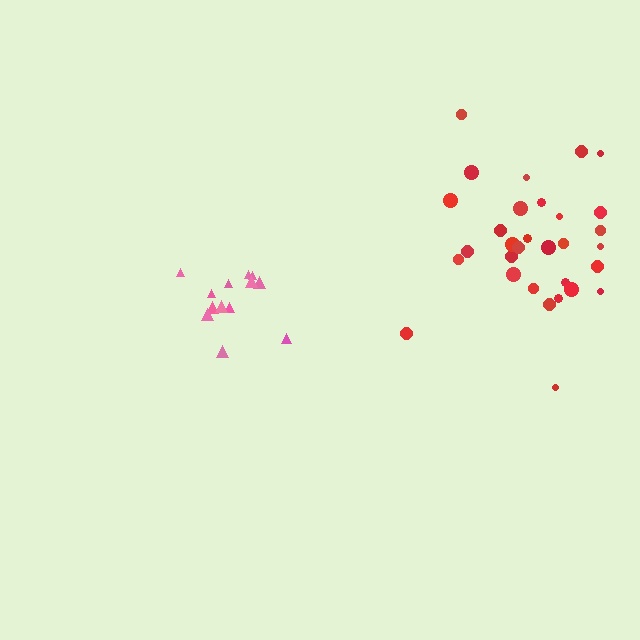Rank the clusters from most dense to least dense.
pink, red.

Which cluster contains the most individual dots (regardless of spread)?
Red (32).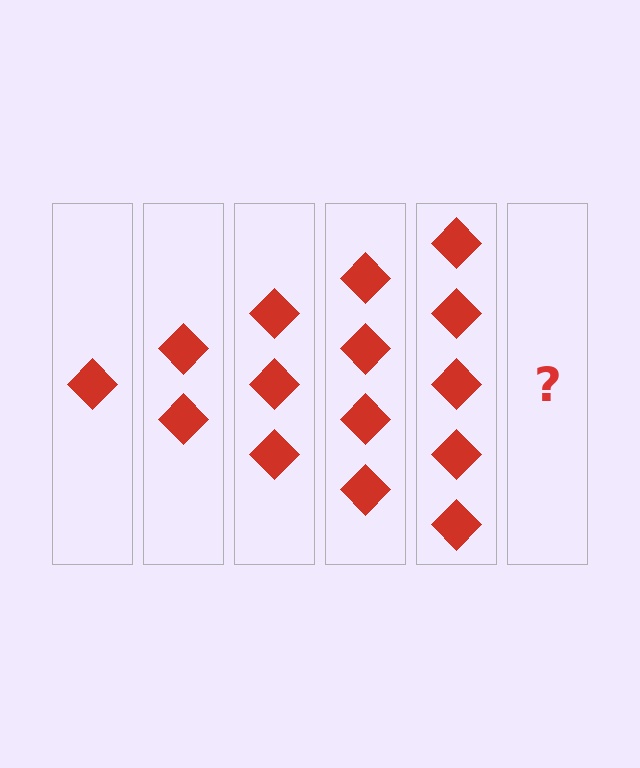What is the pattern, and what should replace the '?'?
The pattern is that each step adds one more diamond. The '?' should be 6 diamonds.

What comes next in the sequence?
The next element should be 6 diamonds.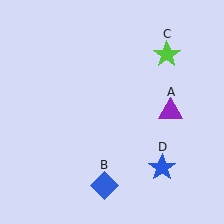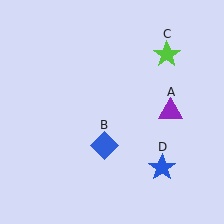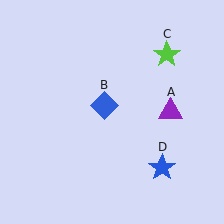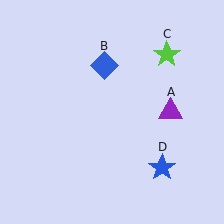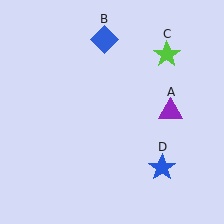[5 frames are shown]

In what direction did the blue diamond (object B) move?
The blue diamond (object B) moved up.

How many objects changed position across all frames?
1 object changed position: blue diamond (object B).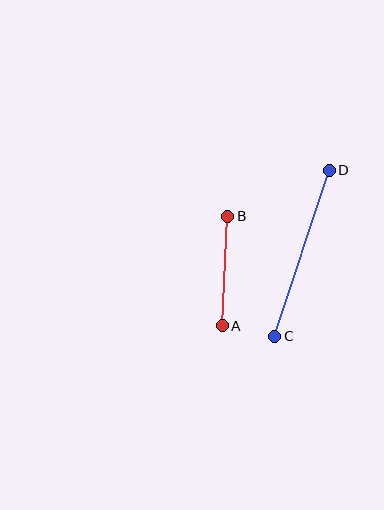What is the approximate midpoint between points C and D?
The midpoint is at approximately (302, 253) pixels.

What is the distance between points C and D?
The distance is approximately 175 pixels.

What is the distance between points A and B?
The distance is approximately 110 pixels.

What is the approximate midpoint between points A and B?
The midpoint is at approximately (225, 271) pixels.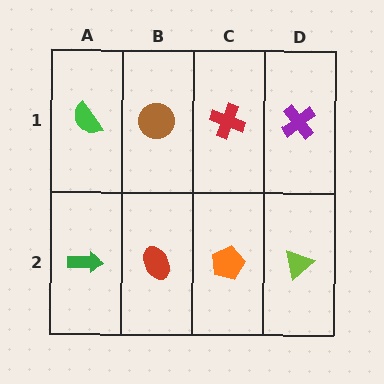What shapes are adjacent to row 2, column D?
A purple cross (row 1, column D), an orange pentagon (row 2, column C).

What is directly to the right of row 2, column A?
A red ellipse.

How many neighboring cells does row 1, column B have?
3.